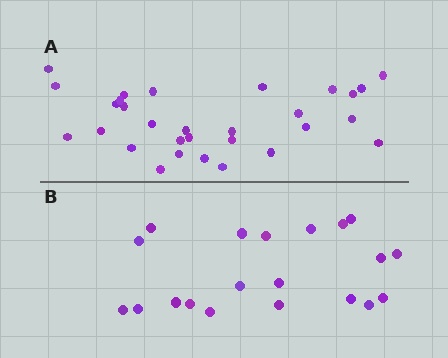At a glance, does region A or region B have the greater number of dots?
Region A (the top region) has more dots.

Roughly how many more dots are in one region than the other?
Region A has roughly 10 or so more dots than region B.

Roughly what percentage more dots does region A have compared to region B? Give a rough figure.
About 50% more.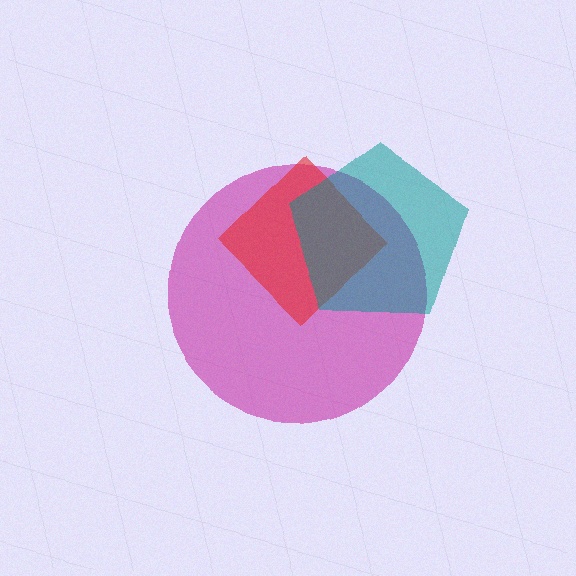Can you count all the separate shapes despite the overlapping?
Yes, there are 3 separate shapes.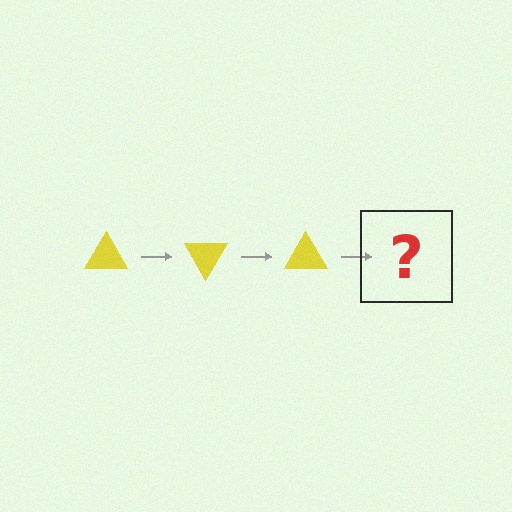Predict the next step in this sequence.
The next step is a yellow triangle rotated 180 degrees.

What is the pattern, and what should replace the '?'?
The pattern is that the triangle rotates 60 degrees each step. The '?' should be a yellow triangle rotated 180 degrees.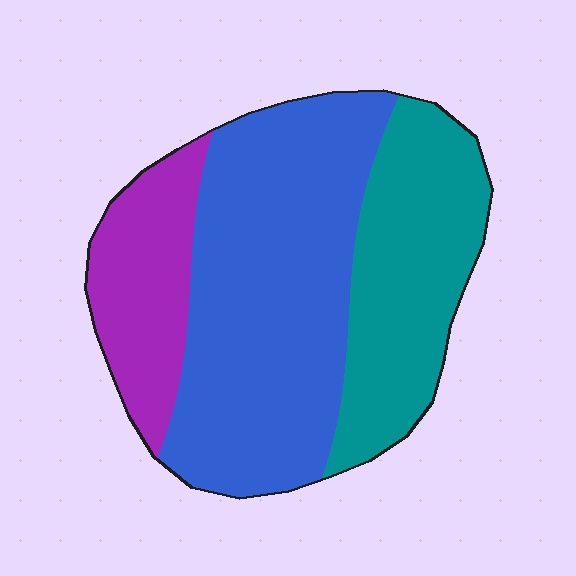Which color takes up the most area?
Blue, at roughly 50%.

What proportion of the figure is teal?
Teal covers around 30% of the figure.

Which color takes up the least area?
Purple, at roughly 20%.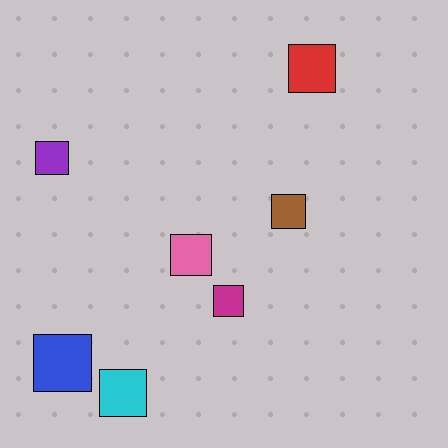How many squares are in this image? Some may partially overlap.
There are 7 squares.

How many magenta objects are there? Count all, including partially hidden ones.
There is 1 magenta object.